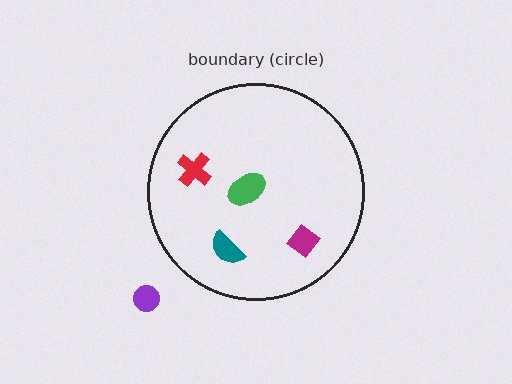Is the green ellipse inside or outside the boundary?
Inside.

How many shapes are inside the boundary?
4 inside, 1 outside.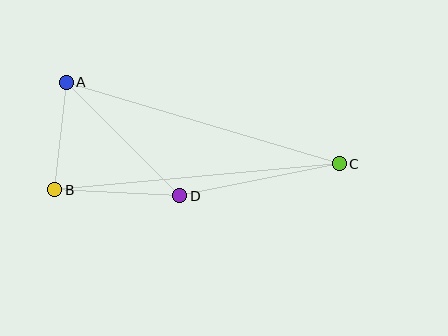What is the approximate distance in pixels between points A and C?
The distance between A and C is approximately 285 pixels.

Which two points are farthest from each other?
Points B and C are farthest from each other.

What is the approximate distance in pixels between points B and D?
The distance between B and D is approximately 125 pixels.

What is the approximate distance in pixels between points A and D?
The distance between A and D is approximately 161 pixels.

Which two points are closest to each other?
Points A and B are closest to each other.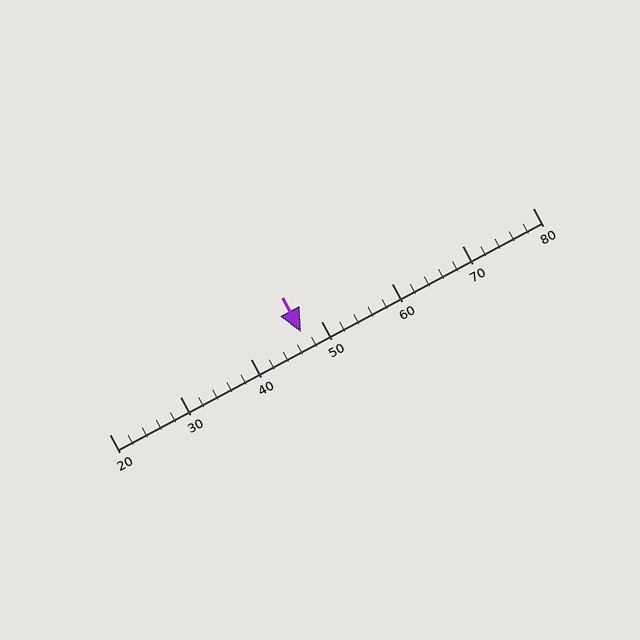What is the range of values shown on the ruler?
The ruler shows values from 20 to 80.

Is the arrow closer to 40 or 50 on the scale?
The arrow is closer to 50.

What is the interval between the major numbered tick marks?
The major tick marks are spaced 10 units apart.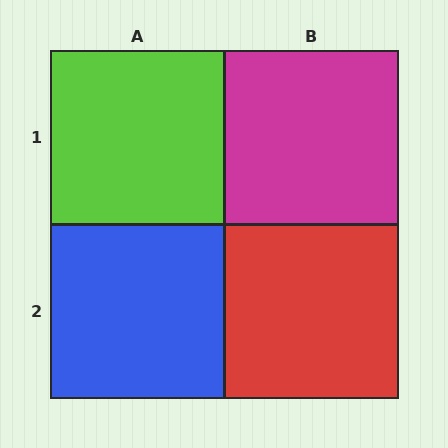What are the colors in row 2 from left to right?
Blue, red.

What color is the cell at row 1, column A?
Lime.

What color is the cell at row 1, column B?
Magenta.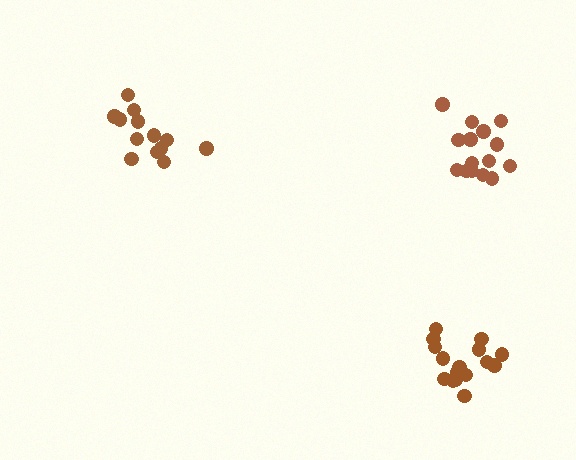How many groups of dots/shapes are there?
There are 3 groups.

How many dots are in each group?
Group 1: 15 dots, Group 2: 16 dots, Group 3: 13 dots (44 total).